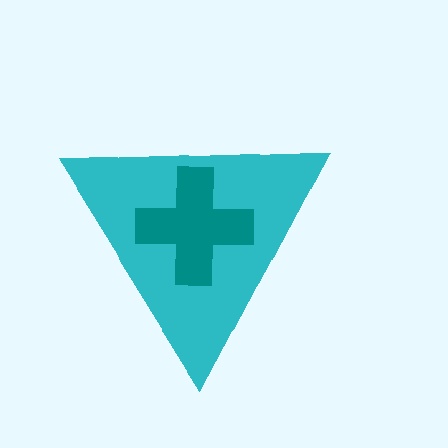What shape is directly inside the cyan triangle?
The teal cross.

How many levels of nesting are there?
2.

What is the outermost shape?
The cyan triangle.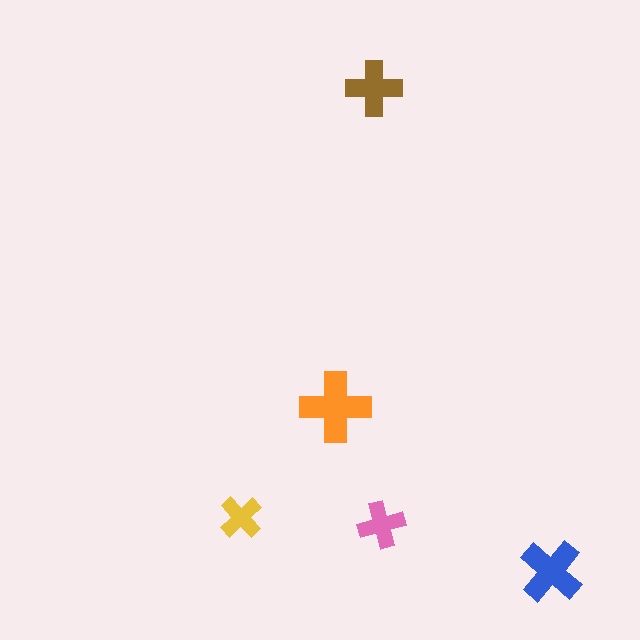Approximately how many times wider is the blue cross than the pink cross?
About 1.5 times wider.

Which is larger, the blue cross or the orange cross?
The orange one.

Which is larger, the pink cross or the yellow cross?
The pink one.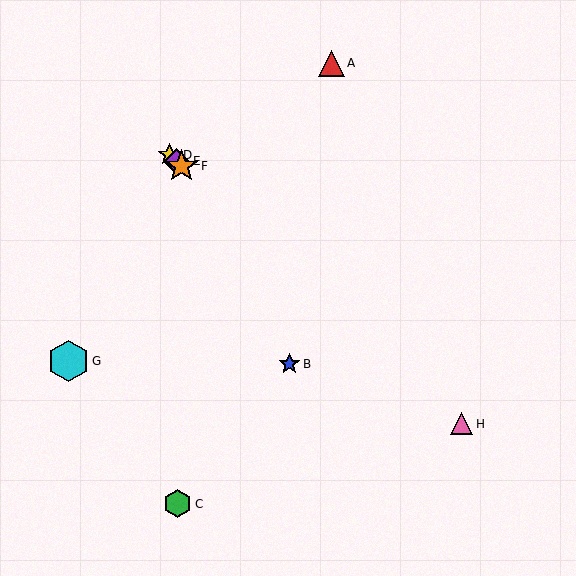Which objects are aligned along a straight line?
Objects D, E, F, H are aligned along a straight line.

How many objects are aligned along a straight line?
4 objects (D, E, F, H) are aligned along a straight line.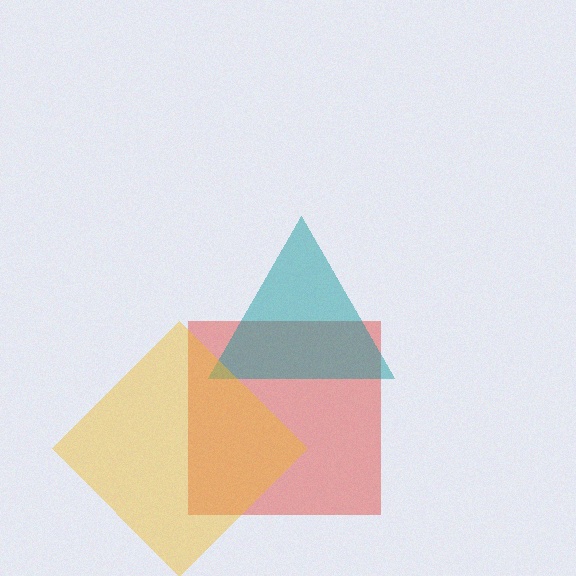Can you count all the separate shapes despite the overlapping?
Yes, there are 3 separate shapes.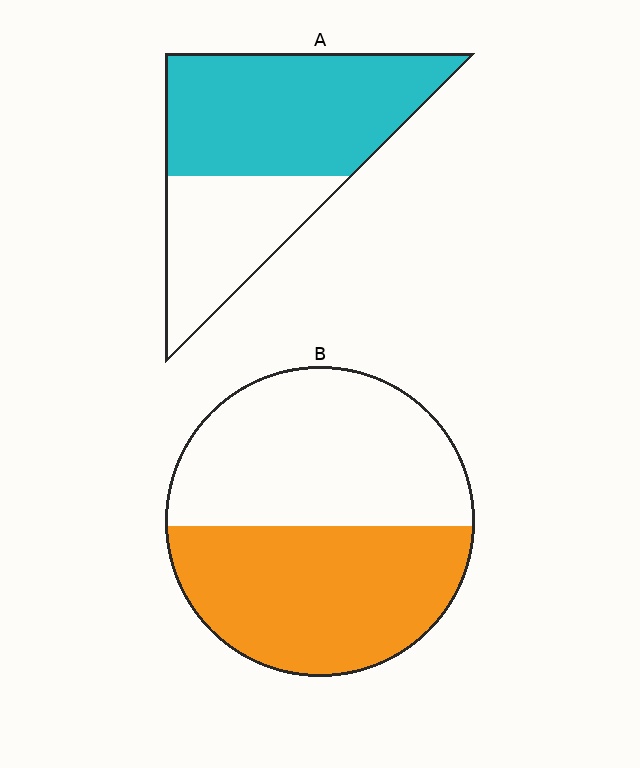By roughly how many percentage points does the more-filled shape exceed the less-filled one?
By roughly 15 percentage points (A over B).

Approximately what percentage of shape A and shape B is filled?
A is approximately 65% and B is approximately 50%.